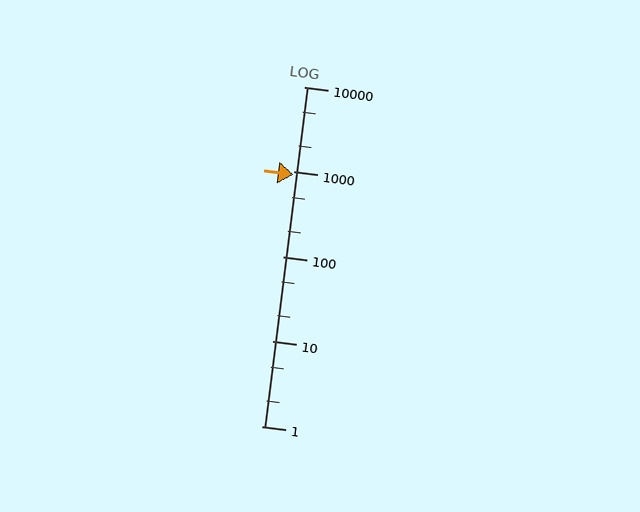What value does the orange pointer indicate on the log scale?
The pointer indicates approximately 920.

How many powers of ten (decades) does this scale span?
The scale spans 4 decades, from 1 to 10000.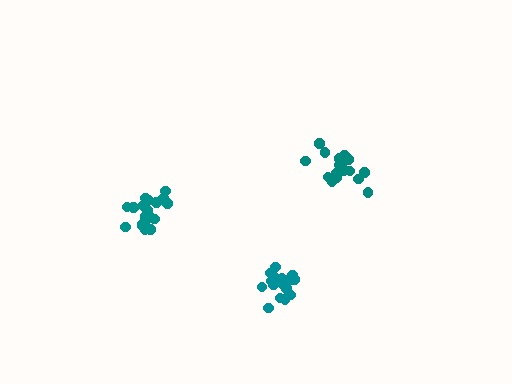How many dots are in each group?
Group 1: 19 dots, Group 2: 19 dots, Group 3: 18 dots (56 total).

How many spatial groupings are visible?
There are 3 spatial groupings.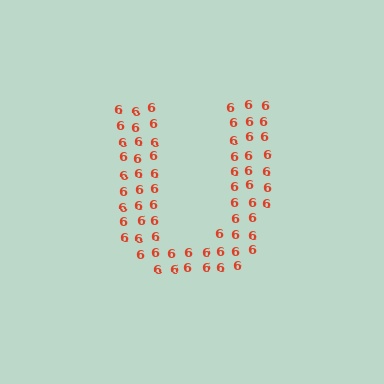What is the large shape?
The large shape is the letter U.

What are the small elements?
The small elements are digit 6's.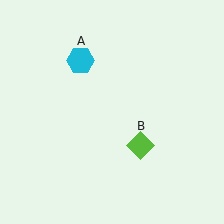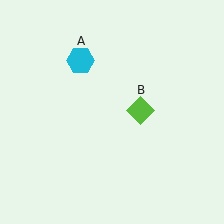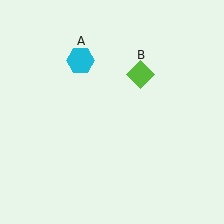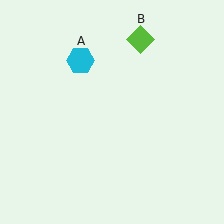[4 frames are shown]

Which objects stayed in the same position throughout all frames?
Cyan hexagon (object A) remained stationary.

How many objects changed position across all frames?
1 object changed position: lime diamond (object B).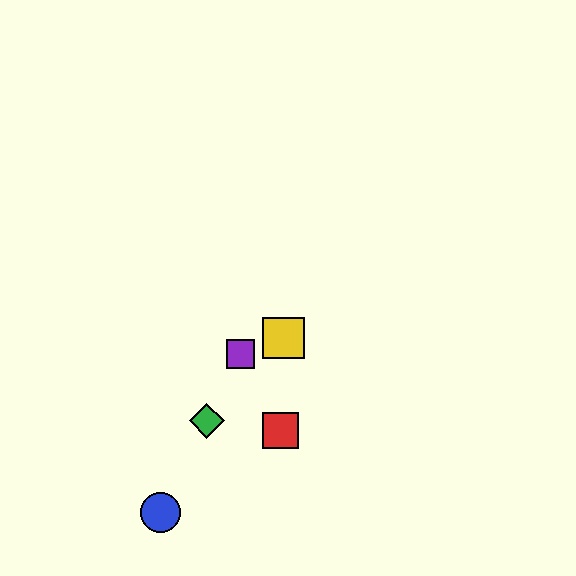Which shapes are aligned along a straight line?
The blue circle, the green diamond, the purple square are aligned along a straight line.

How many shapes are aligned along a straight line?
3 shapes (the blue circle, the green diamond, the purple square) are aligned along a straight line.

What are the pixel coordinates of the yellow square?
The yellow square is at (283, 338).